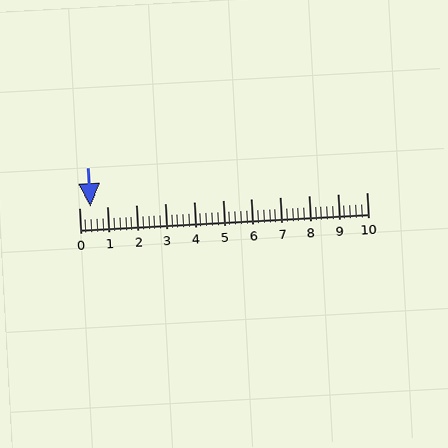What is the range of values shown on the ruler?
The ruler shows values from 0 to 10.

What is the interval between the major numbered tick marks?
The major tick marks are spaced 1 units apart.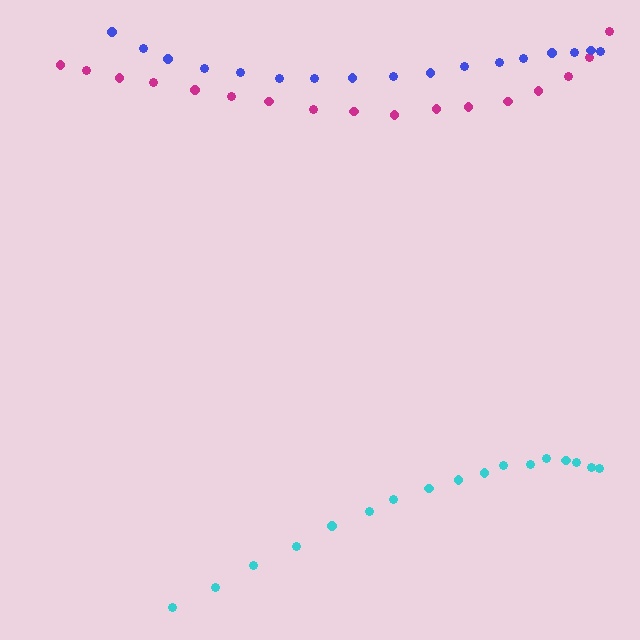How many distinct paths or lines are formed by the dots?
There are 3 distinct paths.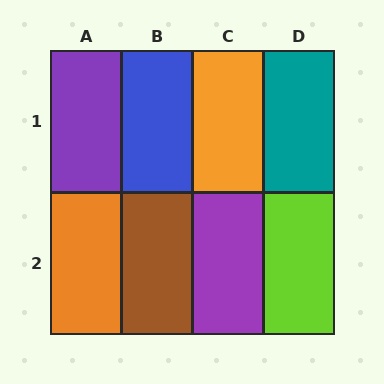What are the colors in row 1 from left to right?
Purple, blue, orange, teal.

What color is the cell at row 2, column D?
Lime.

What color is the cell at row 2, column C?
Purple.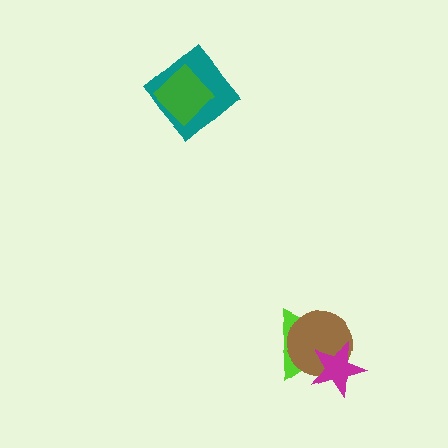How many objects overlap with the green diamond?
1 object overlaps with the green diamond.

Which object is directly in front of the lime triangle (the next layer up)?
The brown circle is directly in front of the lime triangle.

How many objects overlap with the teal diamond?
1 object overlaps with the teal diamond.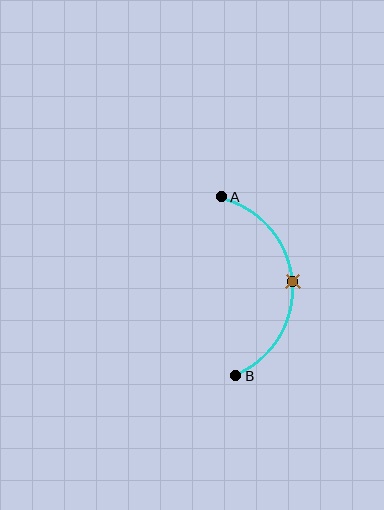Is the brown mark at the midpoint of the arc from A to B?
Yes. The brown mark lies on the arc at equal arc-length from both A and B — it is the arc midpoint.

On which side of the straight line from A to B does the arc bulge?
The arc bulges to the right of the straight line connecting A and B.